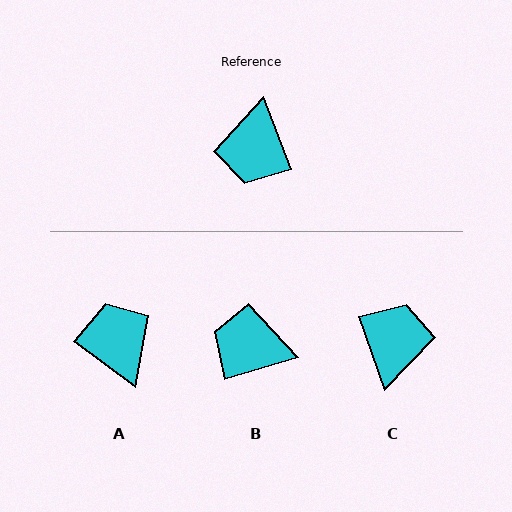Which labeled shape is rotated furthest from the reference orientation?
C, about 178 degrees away.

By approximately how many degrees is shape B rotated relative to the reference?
Approximately 94 degrees clockwise.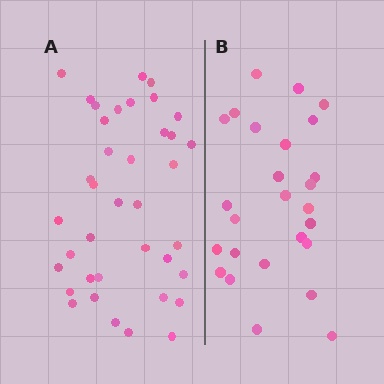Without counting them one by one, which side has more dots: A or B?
Region A (the left region) has more dots.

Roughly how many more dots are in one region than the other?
Region A has roughly 12 or so more dots than region B.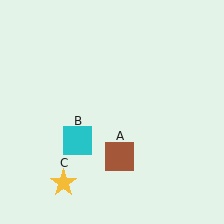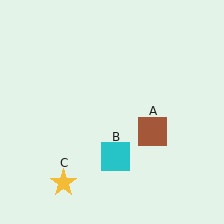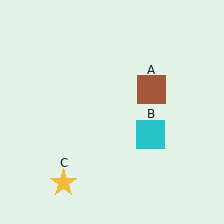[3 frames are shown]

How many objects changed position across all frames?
2 objects changed position: brown square (object A), cyan square (object B).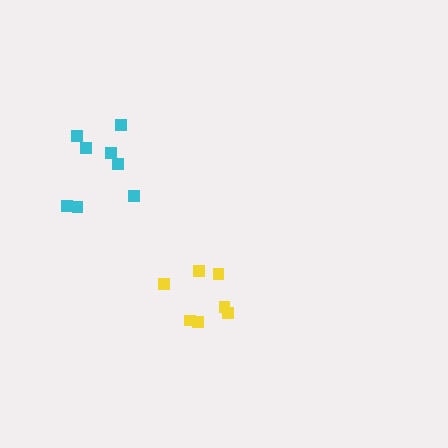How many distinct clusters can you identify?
There are 2 distinct clusters.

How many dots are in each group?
Group 1: 7 dots, Group 2: 8 dots (15 total).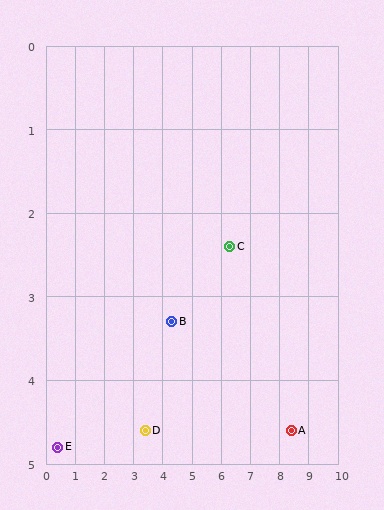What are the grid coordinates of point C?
Point C is at approximately (6.3, 2.4).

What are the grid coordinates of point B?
Point B is at approximately (4.3, 3.3).